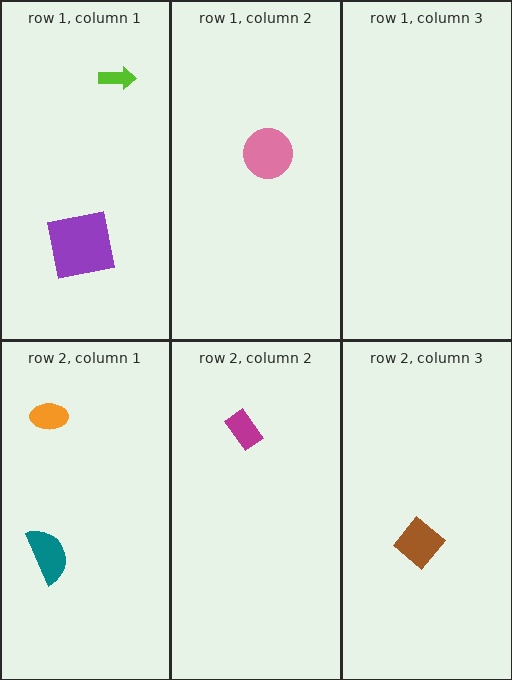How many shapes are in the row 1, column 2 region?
1.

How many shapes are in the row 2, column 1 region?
2.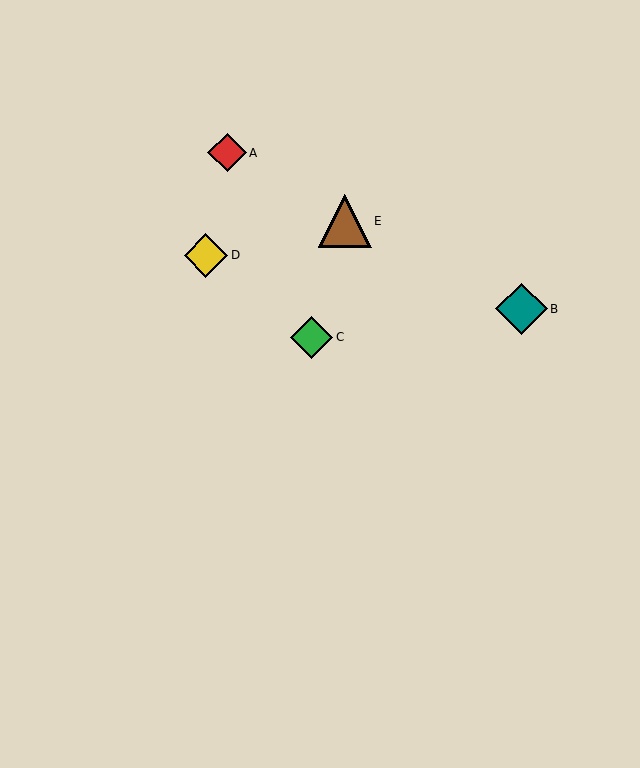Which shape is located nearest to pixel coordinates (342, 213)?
The brown triangle (labeled E) at (345, 221) is nearest to that location.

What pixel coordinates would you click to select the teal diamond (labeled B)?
Click at (522, 309) to select the teal diamond B.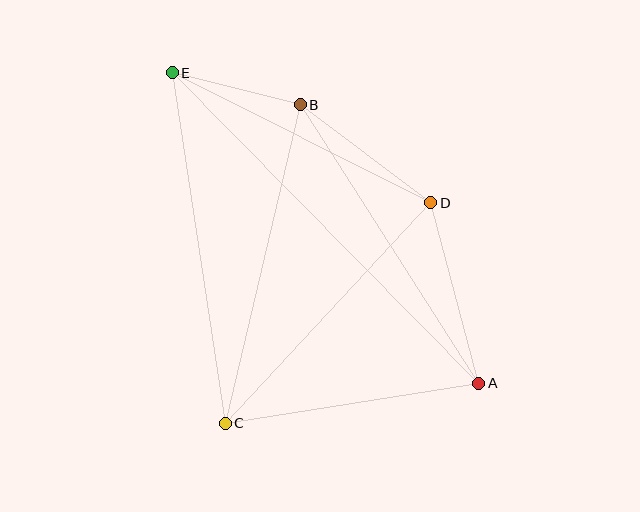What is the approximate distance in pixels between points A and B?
The distance between A and B is approximately 331 pixels.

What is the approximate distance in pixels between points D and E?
The distance between D and E is approximately 289 pixels.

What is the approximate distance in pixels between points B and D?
The distance between B and D is approximately 163 pixels.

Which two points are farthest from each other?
Points A and E are farthest from each other.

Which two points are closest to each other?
Points B and E are closest to each other.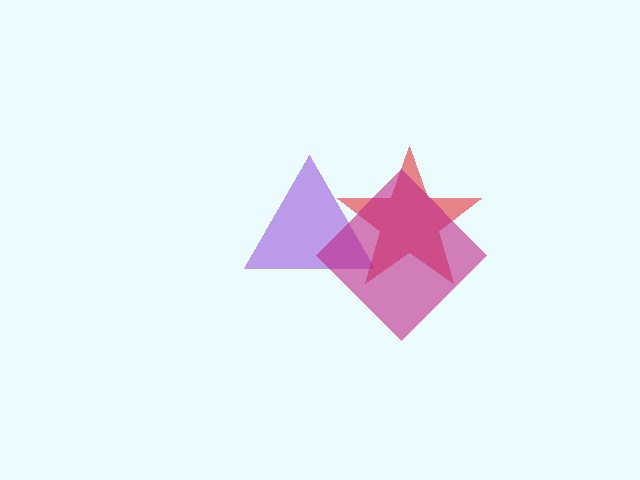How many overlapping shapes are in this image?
There are 3 overlapping shapes in the image.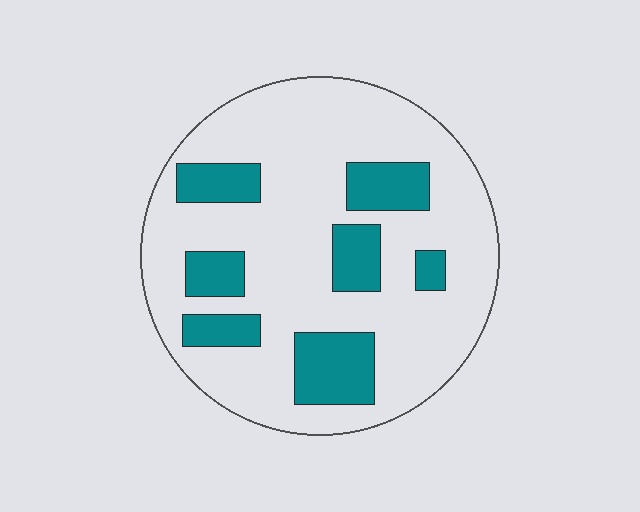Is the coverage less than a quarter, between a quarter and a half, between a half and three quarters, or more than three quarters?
Less than a quarter.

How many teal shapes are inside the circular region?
7.